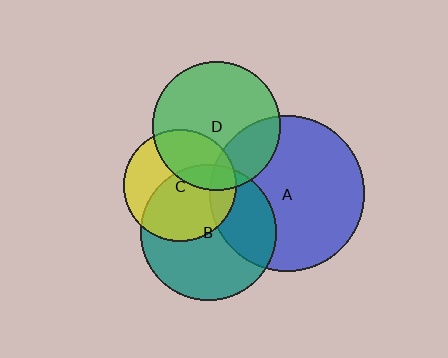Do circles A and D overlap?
Yes.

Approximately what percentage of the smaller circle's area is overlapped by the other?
Approximately 25%.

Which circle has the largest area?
Circle A (blue).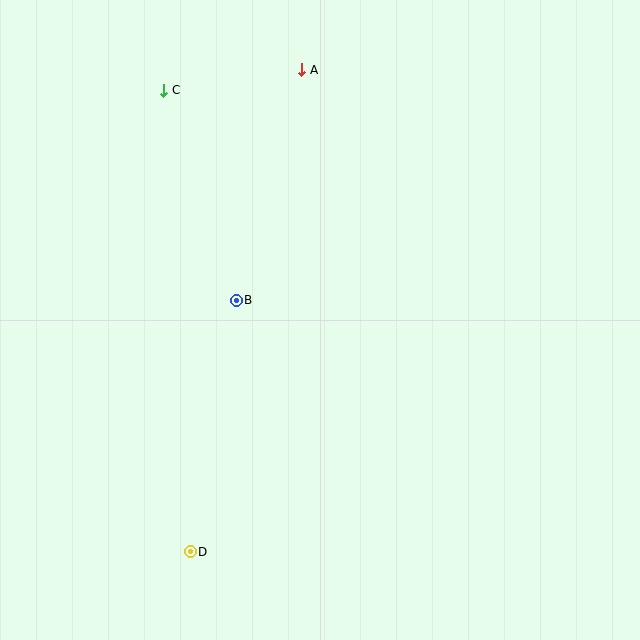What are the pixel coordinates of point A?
Point A is at (302, 70).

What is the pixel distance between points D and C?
The distance between D and C is 462 pixels.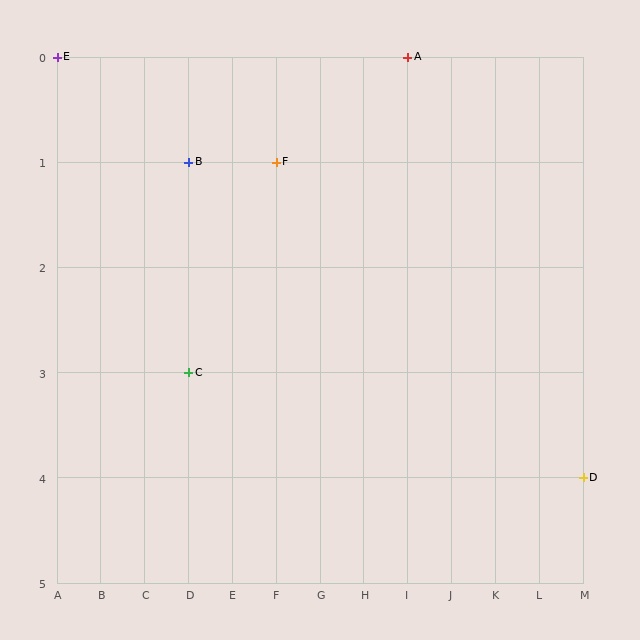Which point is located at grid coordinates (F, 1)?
Point F is at (F, 1).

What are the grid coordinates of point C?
Point C is at grid coordinates (D, 3).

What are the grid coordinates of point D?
Point D is at grid coordinates (M, 4).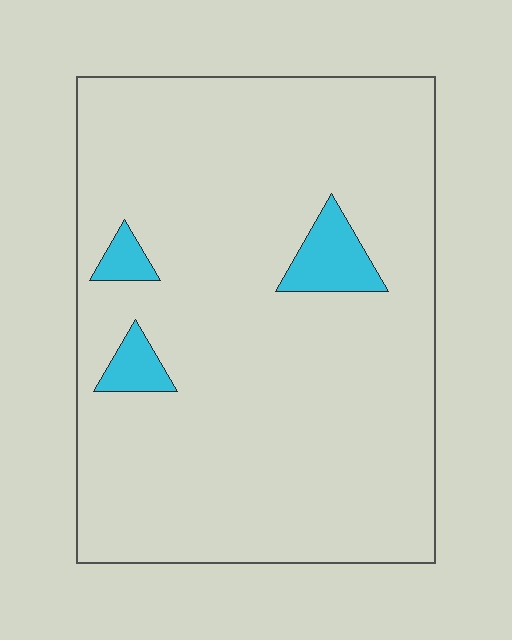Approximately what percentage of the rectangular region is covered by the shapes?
Approximately 5%.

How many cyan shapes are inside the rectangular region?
3.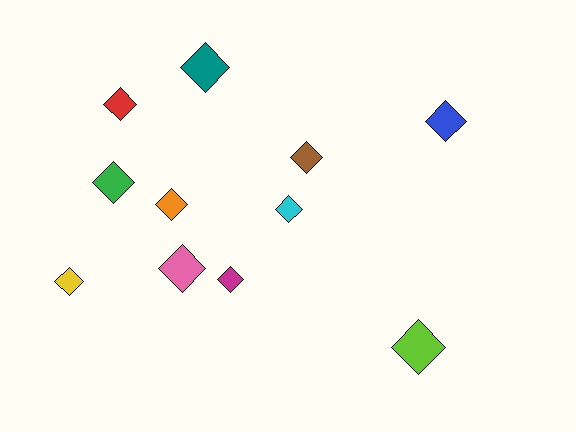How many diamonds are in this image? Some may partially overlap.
There are 11 diamonds.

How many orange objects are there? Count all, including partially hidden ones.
There is 1 orange object.